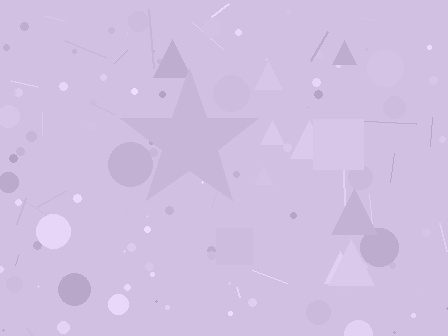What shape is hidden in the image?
A star is hidden in the image.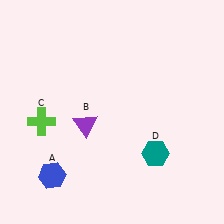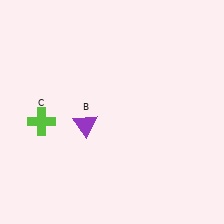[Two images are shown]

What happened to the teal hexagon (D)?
The teal hexagon (D) was removed in Image 2. It was in the bottom-right area of Image 1.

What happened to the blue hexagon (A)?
The blue hexagon (A) was removed in Image 2. It was in the bottom-left area of Image 1.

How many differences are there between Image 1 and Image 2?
There are 2 differences between the two images.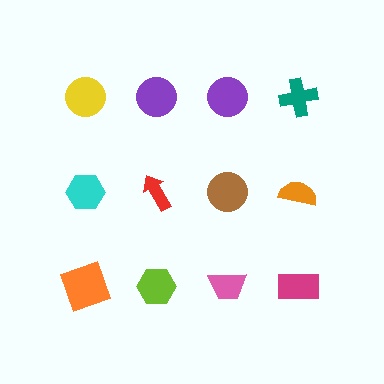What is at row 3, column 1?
An orange square.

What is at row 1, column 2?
A purple circle.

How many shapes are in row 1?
4 shapes.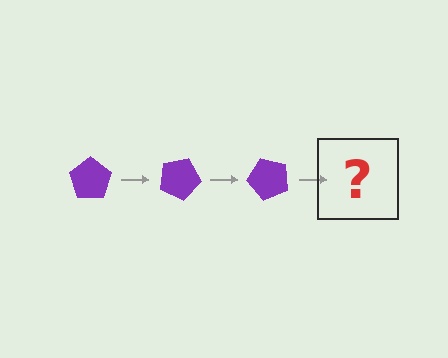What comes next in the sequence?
The next element should be a purple pentagon rotated 75 degrees.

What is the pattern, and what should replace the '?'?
The pattern is that the pentagon rotates 25 degrees each step. The '?' should be a purple pentagon rotated 75 degrees.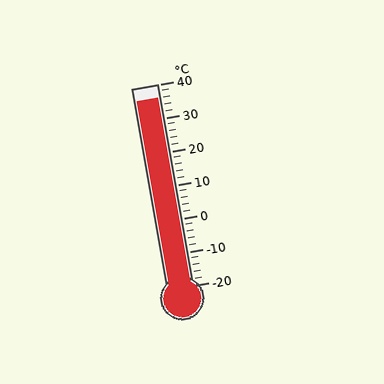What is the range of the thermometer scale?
The thermometer scale ranges from -20°C to 40°C.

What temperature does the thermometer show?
The thermometer shows approximately 36°C.